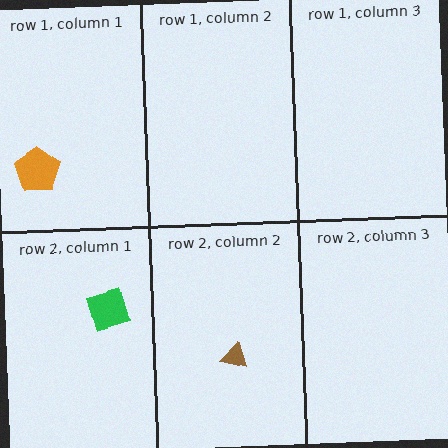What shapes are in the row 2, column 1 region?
The green square.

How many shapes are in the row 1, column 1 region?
1.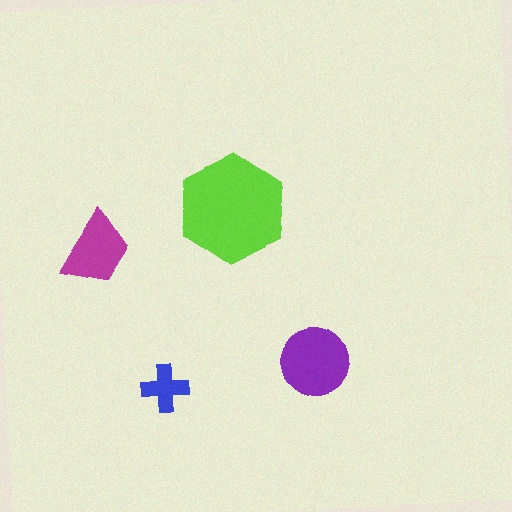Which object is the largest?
The lime hexagon.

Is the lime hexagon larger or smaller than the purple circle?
Larger.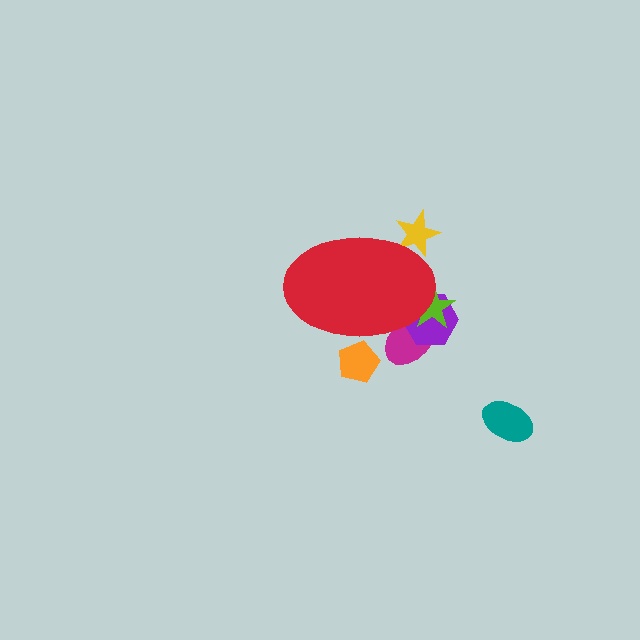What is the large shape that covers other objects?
A red ellipse.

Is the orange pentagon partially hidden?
Yes, the orange pentagon is partially hidden behind the red ellipse.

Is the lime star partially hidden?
Yes, the lime star is partially hidden behind the red ellipse.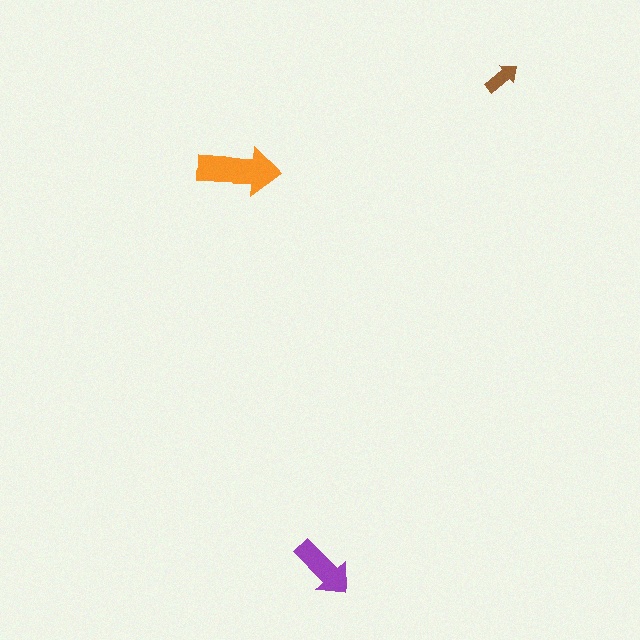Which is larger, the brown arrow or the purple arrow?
The purple one.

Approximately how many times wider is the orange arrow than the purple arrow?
About 1.5 times wider.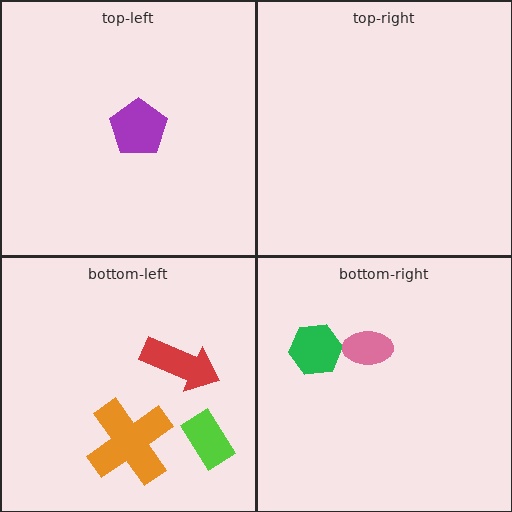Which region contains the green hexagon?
The bottom-right region.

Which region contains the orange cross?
The bottom-left region.